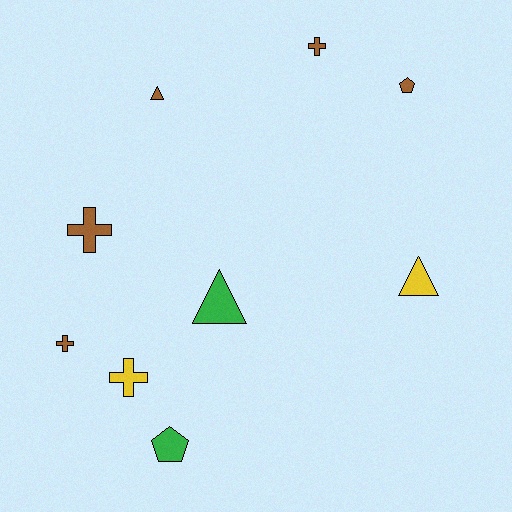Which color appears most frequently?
Brown, with 5 objects.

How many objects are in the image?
There are 9 objects.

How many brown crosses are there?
There are 3 brown crosses.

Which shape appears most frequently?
Cross, with 4 objects.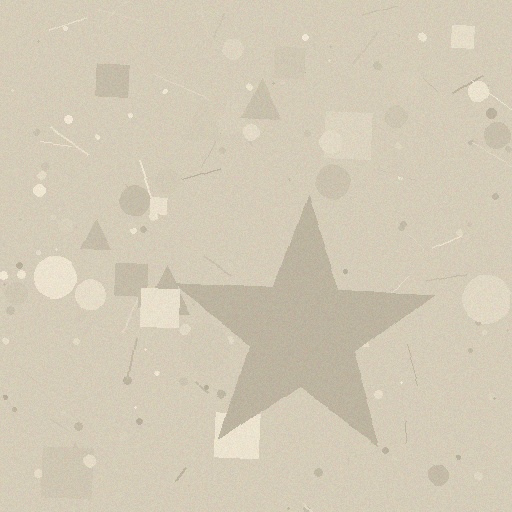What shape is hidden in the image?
A star is hidden in the image.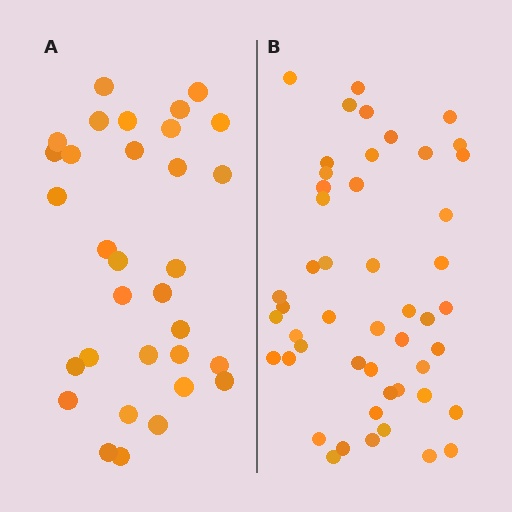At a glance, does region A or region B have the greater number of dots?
Region B (the right region) has more dots.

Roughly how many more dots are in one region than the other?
Region B has approximately 15 more dots than region A.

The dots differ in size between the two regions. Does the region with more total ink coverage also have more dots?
No. Region A has more total ink coverage because its dots are larger, but region B actually contains more individual dots. Total area can be misleading — the number of items is what matters here.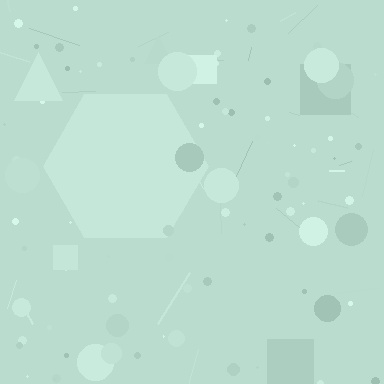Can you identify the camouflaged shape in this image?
The camouflaged shape is a hexagon.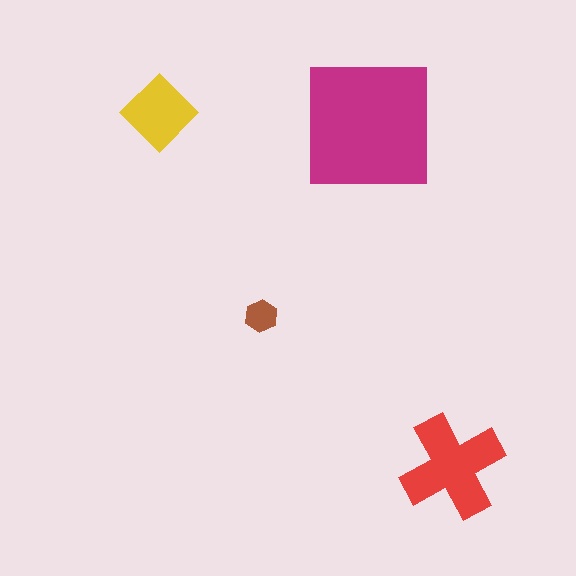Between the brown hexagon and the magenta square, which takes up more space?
The magenta square.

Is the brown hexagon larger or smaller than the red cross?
Smaller.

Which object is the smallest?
The brown hexagon.